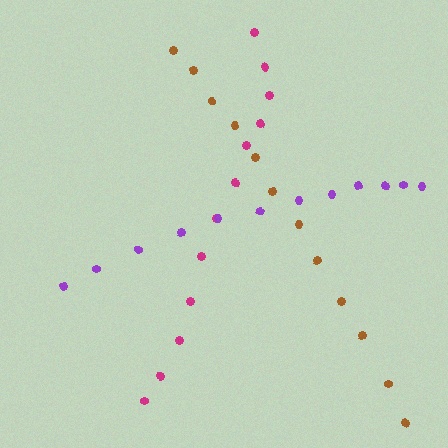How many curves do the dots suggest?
There are 3 distinct paths.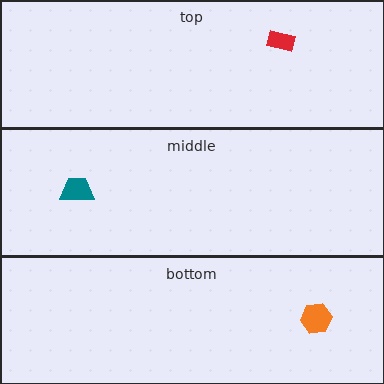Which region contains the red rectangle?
The top region.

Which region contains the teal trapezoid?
The middle region.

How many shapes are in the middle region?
1.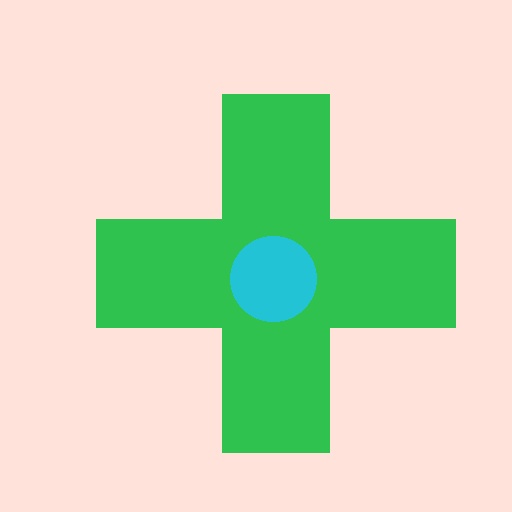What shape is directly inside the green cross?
The cyan circle.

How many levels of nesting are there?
2.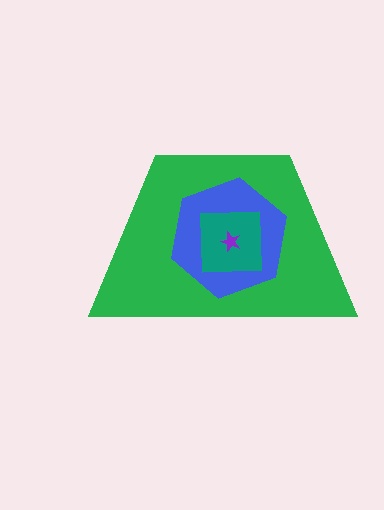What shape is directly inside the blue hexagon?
The teal square.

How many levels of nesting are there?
4.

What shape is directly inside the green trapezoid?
The blue hexagon.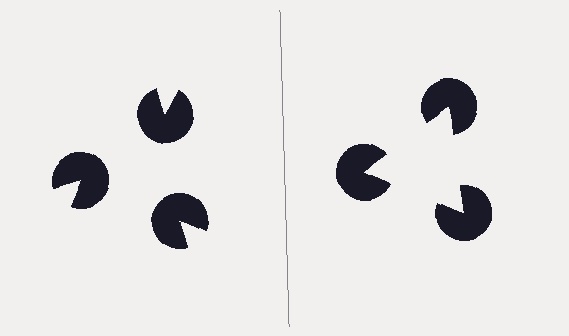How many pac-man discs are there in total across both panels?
6 — 3 on each side.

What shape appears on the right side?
An illusory triangle.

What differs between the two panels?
The pac-man discs are positioned identically on both sides; only the wedge orientations differ. On the right they align to a triangle; on the left they are misaligned.